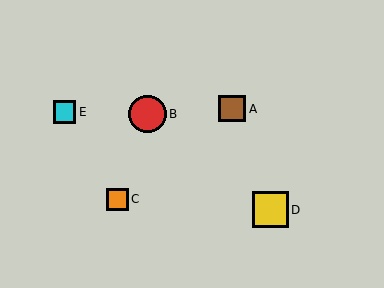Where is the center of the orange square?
The center of the orange square is at (117, 199).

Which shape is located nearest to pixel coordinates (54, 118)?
The cyan square (labeled E) at (64, 112) is nearest to that location.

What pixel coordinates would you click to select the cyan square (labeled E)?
Click at (64, 112) to select the cyan square E.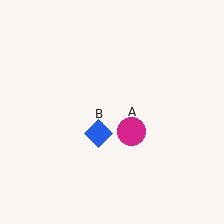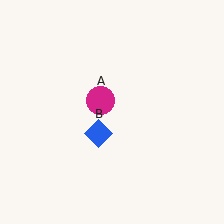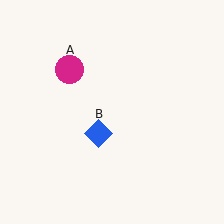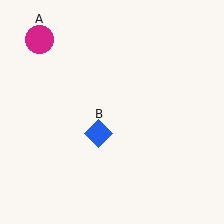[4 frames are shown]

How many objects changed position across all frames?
1 object changed position: magenta circle (object A).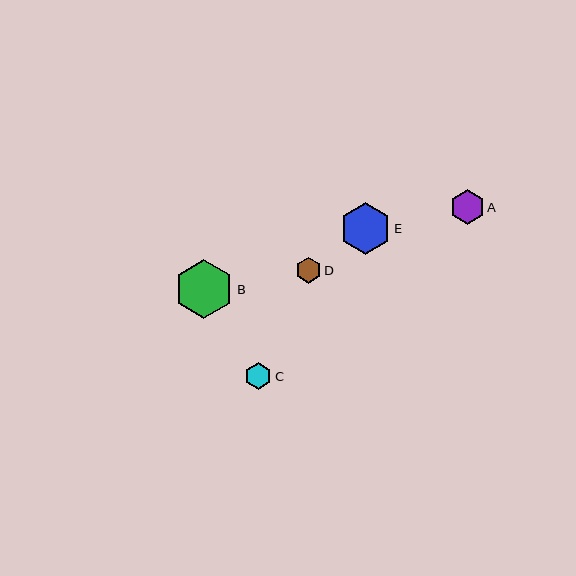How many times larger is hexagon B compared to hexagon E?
Hexagon B is approximately 1.1 times the size of hexagon E.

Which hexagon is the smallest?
Hexagon D is the smallest with a size of approximately 26 pixels.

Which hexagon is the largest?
Hexagon B is the largest with a size of approximately 59 pixels.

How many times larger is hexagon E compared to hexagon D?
Hexagon E is approximately 2.0 times the size of hexagon D.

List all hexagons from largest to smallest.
From largest to smallest: B, E, A, C, D.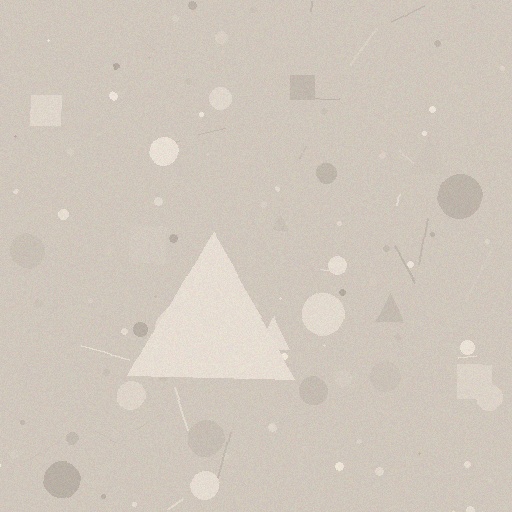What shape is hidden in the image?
A triangle is hidden in the image.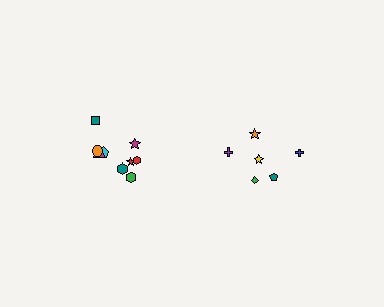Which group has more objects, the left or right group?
The left group.